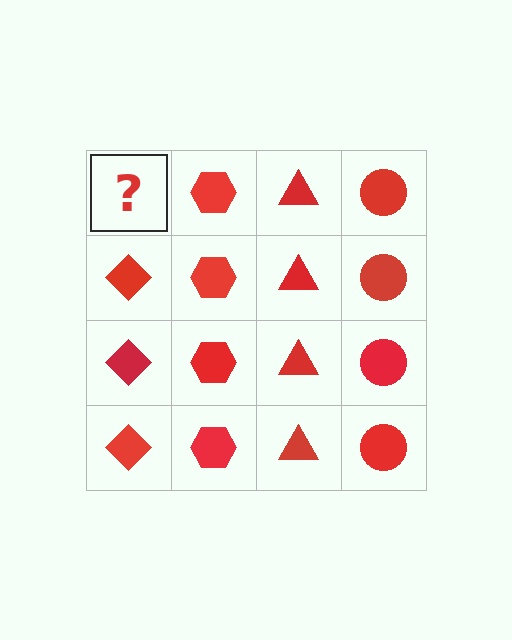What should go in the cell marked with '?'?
The missing cell should contain a red diamond.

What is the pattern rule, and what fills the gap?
The rule is that each column has a consistent shape. The gap should be filled with a red diamond.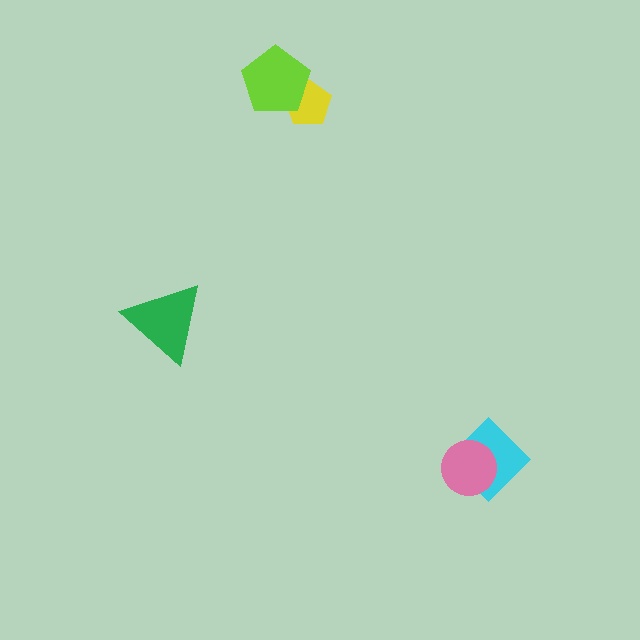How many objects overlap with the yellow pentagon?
1 object overlaps with the yellow pentagon.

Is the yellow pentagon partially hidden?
Yes, it is partially covered by another shape.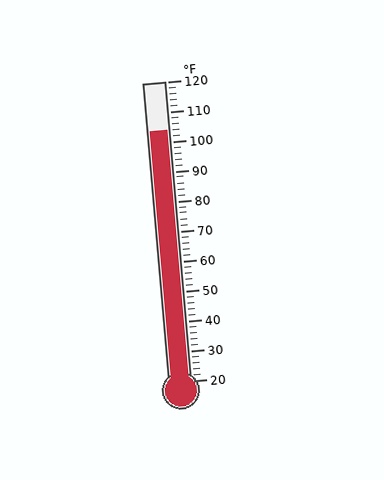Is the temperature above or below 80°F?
The temperature is above 80°F.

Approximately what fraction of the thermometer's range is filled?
The thermometer is filled to approximately 85% of its range.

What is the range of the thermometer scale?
The thermometer scale ranges from 20°F to 120°F.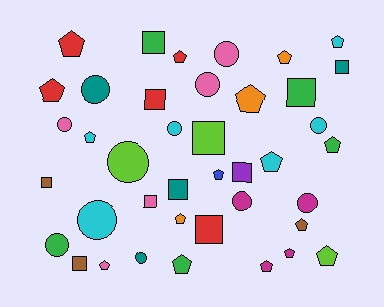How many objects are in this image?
There are 40 objects.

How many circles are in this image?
There are 12 circles.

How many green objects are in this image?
There are 5 green objects.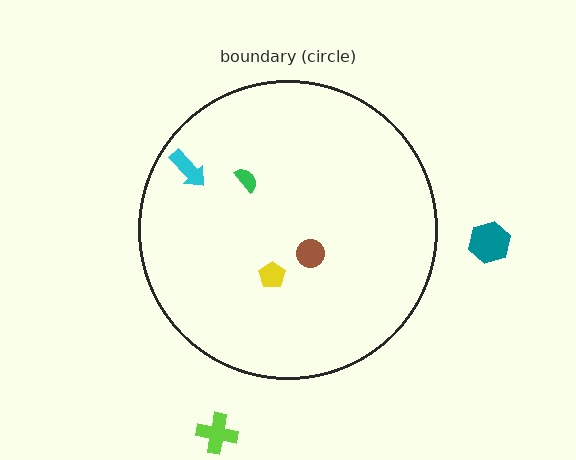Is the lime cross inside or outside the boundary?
Outside.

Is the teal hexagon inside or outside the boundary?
Outside.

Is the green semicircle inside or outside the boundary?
Inside.